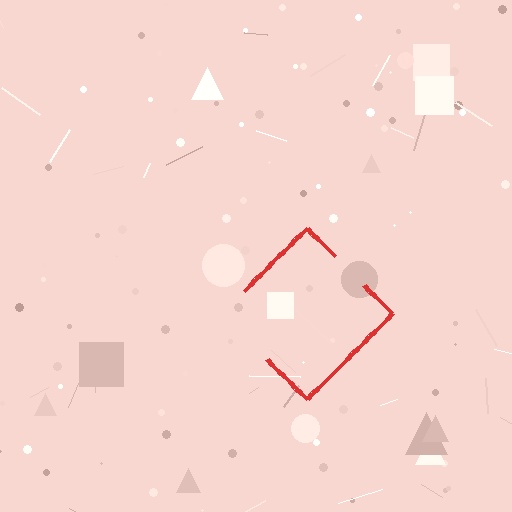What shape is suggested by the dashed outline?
The dashed outline suggests a diamond.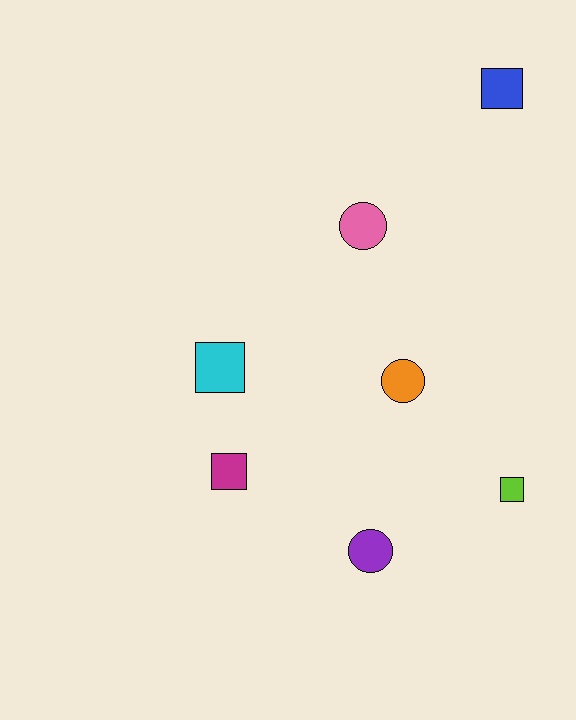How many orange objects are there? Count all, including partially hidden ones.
There is 1 orange object.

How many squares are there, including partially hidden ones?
There are 4 squares.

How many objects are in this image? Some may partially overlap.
There are 7 objects.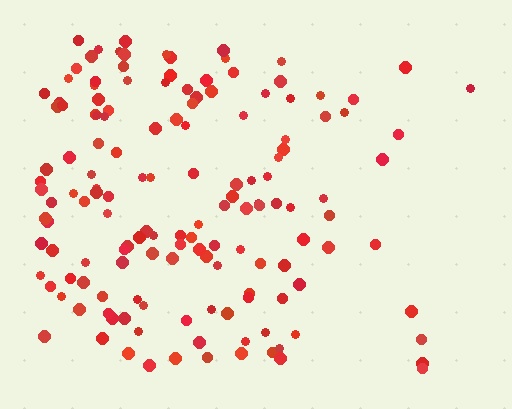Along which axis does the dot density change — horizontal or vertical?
Horizontal.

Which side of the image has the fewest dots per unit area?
The right.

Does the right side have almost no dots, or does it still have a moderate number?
Still a moderate number, just noticeably fewer than the left.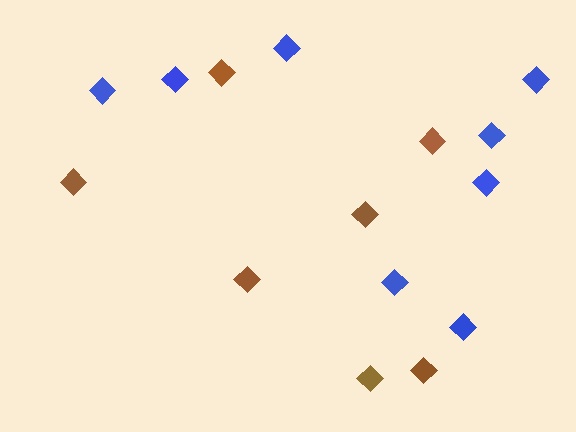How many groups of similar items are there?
There are 2 groups: one group of brown diamonds (7) and one group of blue diamonds (8).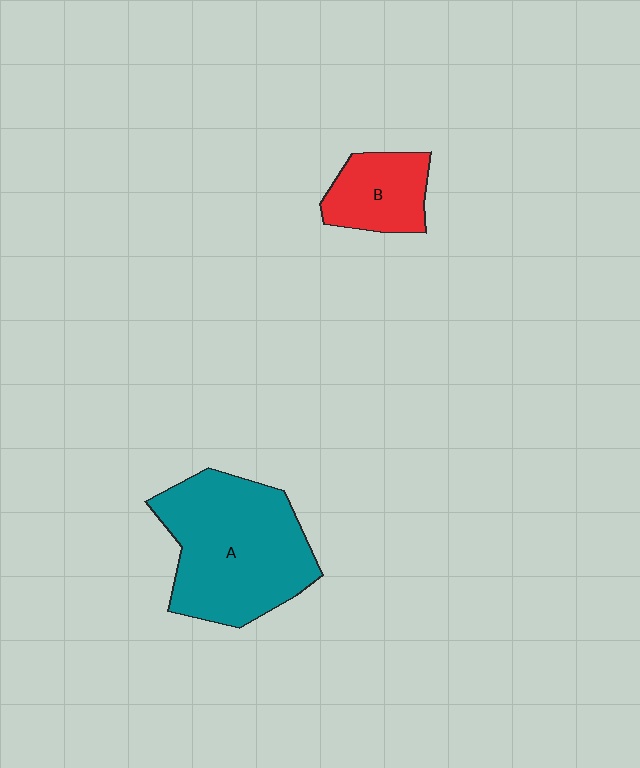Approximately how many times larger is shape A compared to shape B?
Approximately 2.5 times.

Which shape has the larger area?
Shape A (teal).